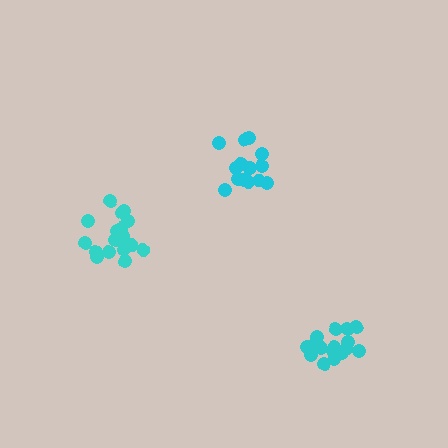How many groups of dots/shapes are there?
There are 3 groups.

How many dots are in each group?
Group 1: 17 dots, Group 2: 14 dots, Group 3: 18 dots (49 total).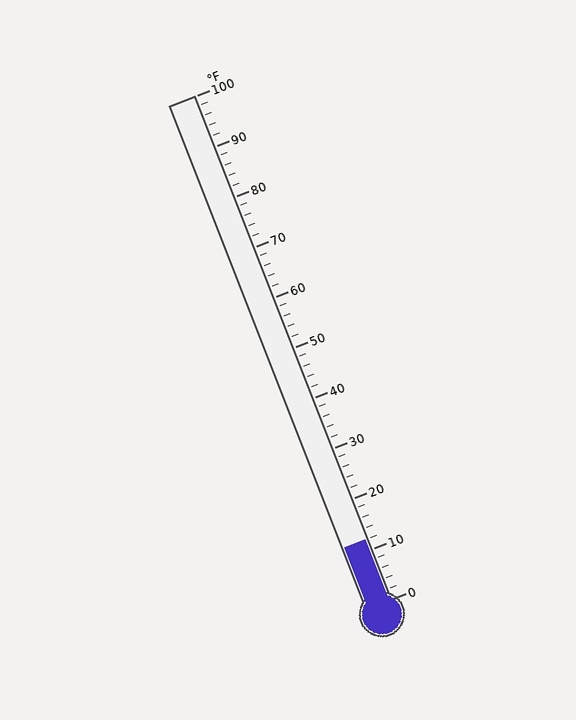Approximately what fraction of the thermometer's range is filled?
The thermometer is filled to approximately 10% of its range.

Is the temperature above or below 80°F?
The temperature is below 80°F.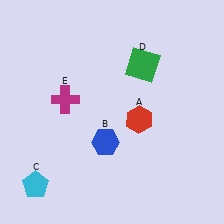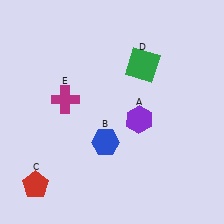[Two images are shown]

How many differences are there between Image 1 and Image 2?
There are 2 differences between the two images.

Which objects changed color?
A changed from red to purple. C changed from cyan to red.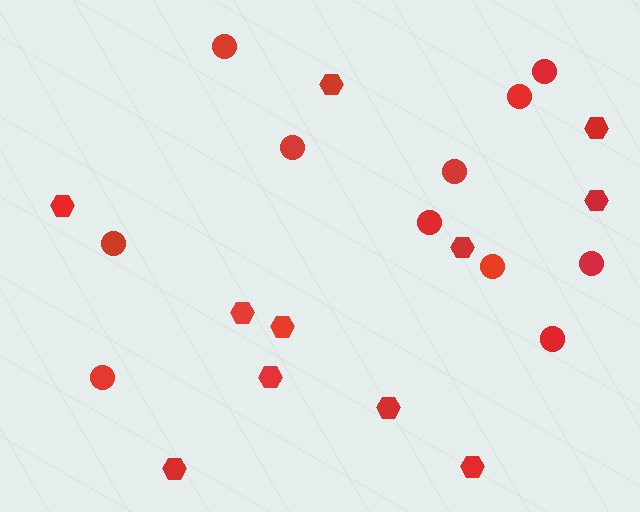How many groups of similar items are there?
There are 2 groups: one group of hexagons (11) and one group of circles (11).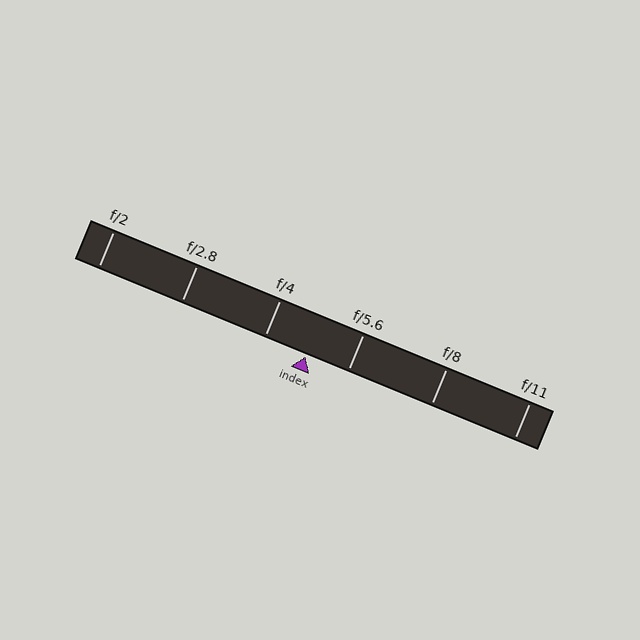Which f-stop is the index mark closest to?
The index mark is closest to f/5.6.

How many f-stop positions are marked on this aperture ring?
There are 6 f-stop positions marked.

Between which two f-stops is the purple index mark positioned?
The index mark is between f/4 and f/5.6.